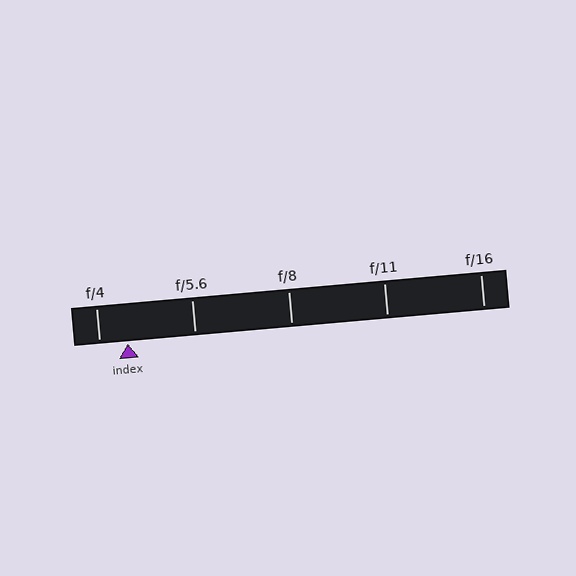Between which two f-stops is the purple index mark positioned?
The index mark is between f/4 and f/5.6.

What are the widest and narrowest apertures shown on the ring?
The widest aperture shown is f/4 and the narrowest is f/16.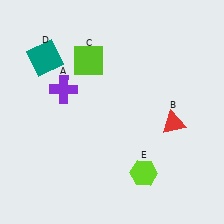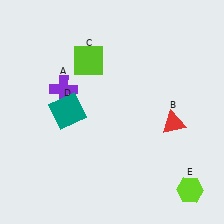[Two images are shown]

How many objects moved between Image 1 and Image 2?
2 objects moved between the two images.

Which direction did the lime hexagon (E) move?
The lime hexagon (E) moved right.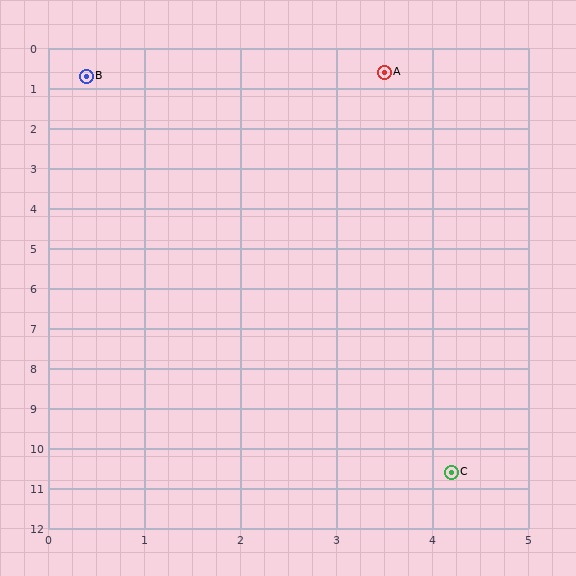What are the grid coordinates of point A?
Point A is at approximately (3.5, 0.6).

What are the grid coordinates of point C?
Point C is at approximately (4.2, 10.6).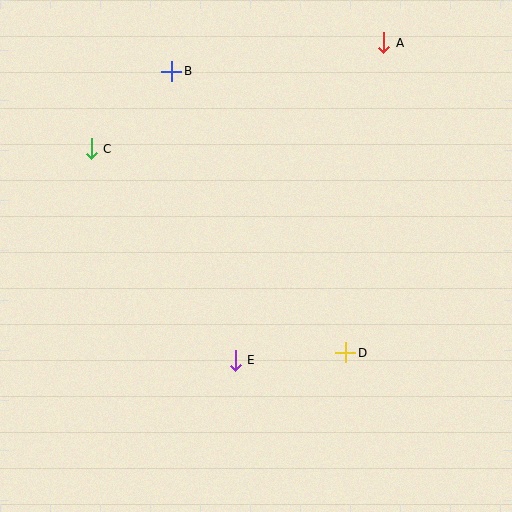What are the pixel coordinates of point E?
Point E is at (235, 360).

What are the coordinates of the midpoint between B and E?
The midpoint between B and E is at (204, 216).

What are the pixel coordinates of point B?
Point B is at (172, 71).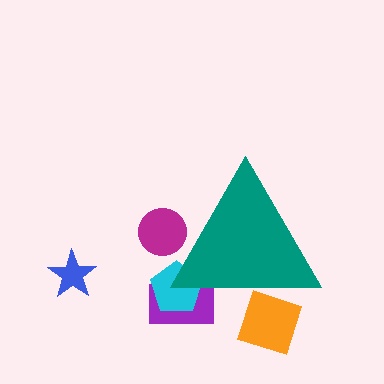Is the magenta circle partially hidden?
Yes, the magenta circle is partially hidden behind the teal triangle.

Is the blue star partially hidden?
No, the blue star is fully visible.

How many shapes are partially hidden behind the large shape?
4 shapes are partially hidden.